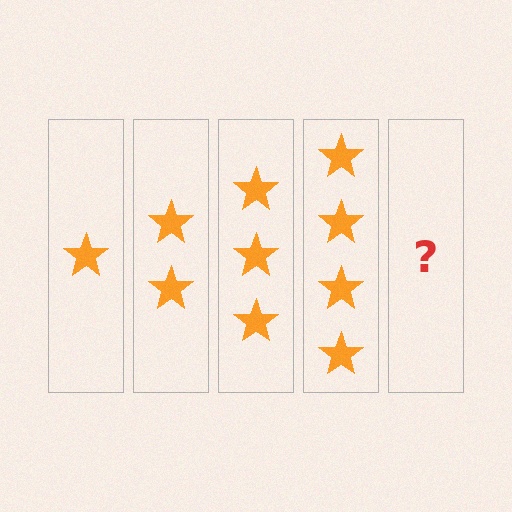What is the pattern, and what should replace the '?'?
The pattern is that each step adds one more star. The '?' should be 5 stars.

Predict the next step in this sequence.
The next step is 5 stars.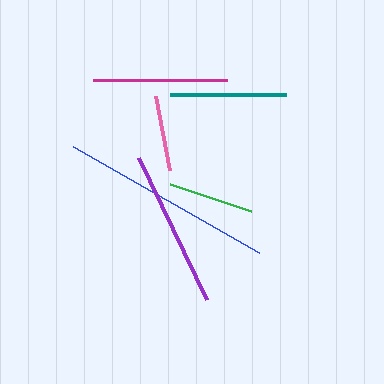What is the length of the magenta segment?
The magenta segment is approximately 134 pixels long.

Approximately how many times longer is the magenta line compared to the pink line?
The magenta line is approximately 1.8 times the length of the pink line.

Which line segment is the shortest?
The pink line is the shortest at approximately 76 pixels.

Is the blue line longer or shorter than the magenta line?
The blue line is longer than the magenta line.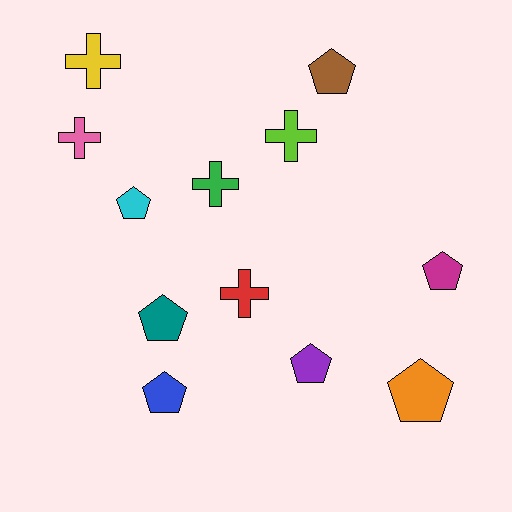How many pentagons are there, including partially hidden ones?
There are 7 pentagons.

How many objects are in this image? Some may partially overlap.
There are 12 objects.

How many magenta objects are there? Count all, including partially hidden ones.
There is 1 magenta object.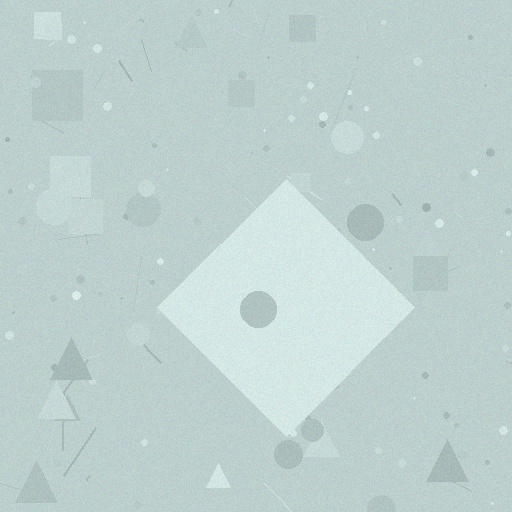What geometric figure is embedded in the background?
A diamond is embedded in the background.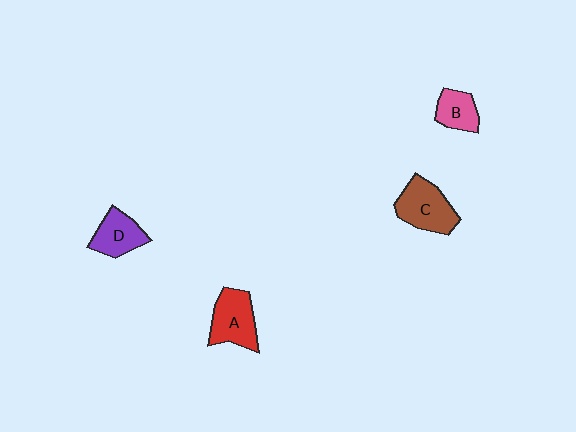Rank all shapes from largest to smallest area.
From largest to smallest: C (brown), A (red), D (purple), B (pink).